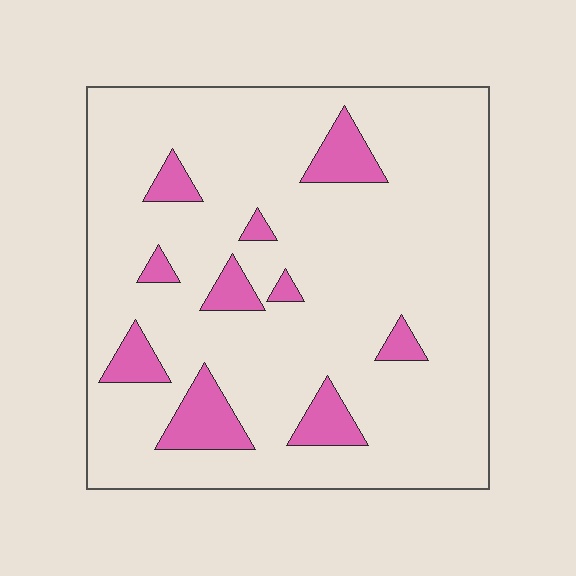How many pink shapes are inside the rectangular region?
10.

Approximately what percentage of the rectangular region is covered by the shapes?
Approximately 15%.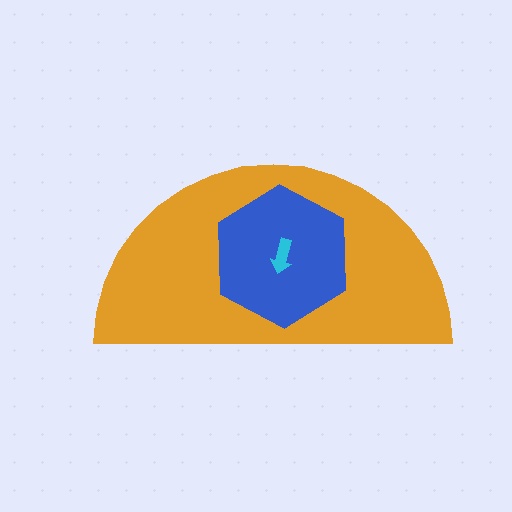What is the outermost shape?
The orange semicircle.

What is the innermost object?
The cyan arrow.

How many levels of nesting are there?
3.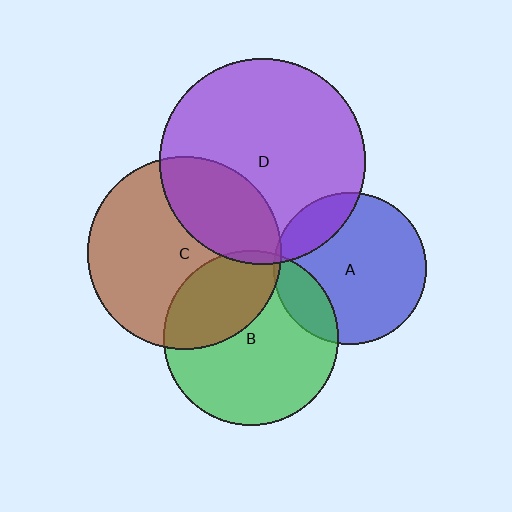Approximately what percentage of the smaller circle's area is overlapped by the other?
Approximately 5%.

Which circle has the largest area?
Circle D (purple).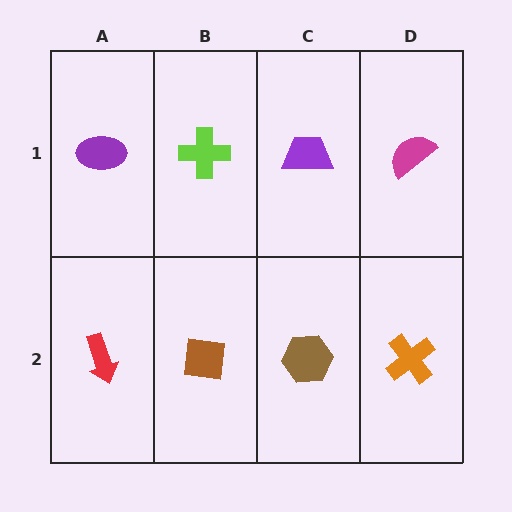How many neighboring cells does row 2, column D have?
2.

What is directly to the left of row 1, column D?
A purple trapezoid.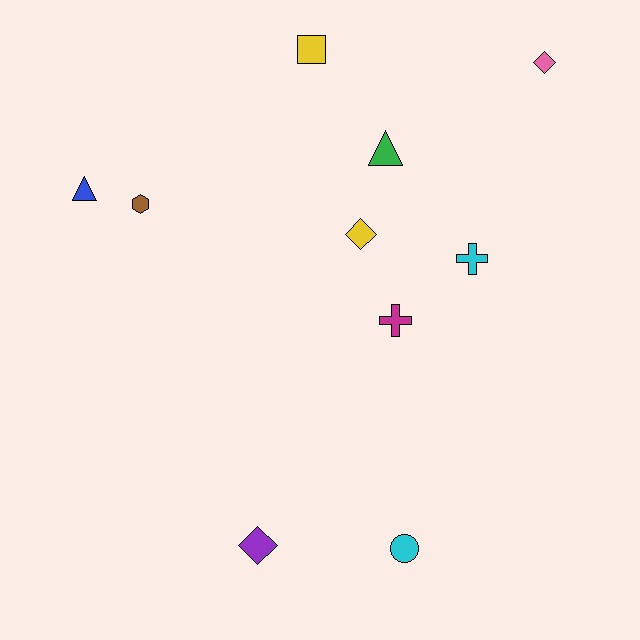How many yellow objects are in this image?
There are 2 yellow objects.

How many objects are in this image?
There are 10 objects.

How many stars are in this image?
There are no stars.